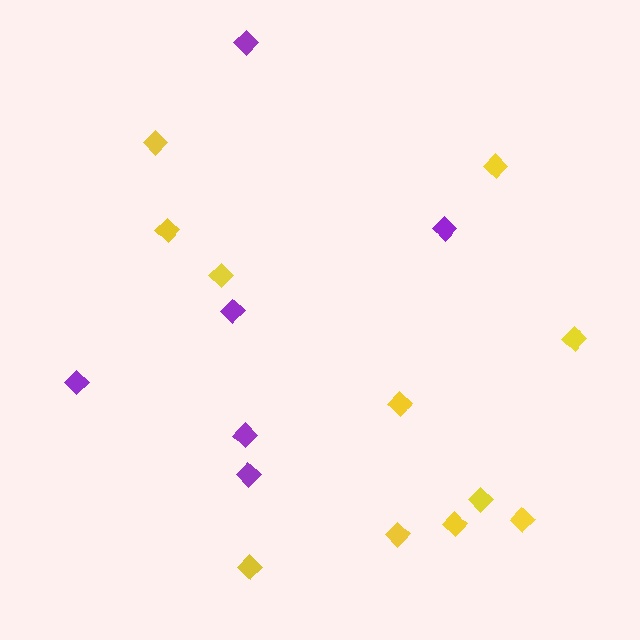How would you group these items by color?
There are 2 groups: one group of purple diamonds (6) and one group of yellow diamonds (11).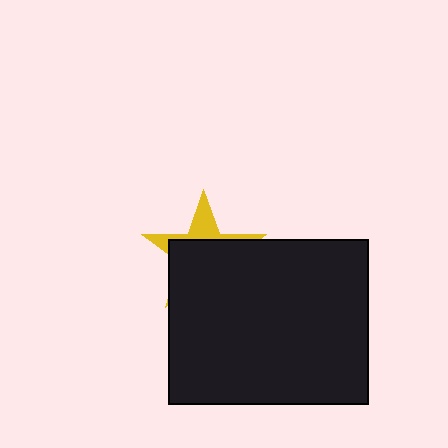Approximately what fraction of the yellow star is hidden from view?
Roughly 69% of the yellow star is hidden behind the black rectangle.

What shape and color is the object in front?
The object in front is a black rectangle.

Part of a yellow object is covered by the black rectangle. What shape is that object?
It is a star.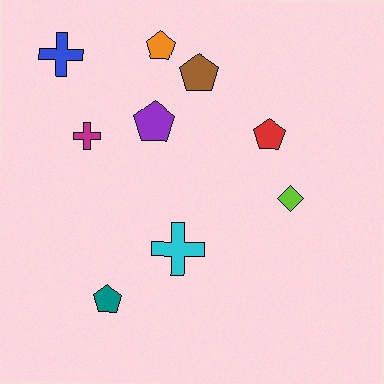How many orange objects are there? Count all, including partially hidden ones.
There is 1 orange object.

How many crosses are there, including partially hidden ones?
There are 3 crosses.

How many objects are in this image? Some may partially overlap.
There are 9 objects.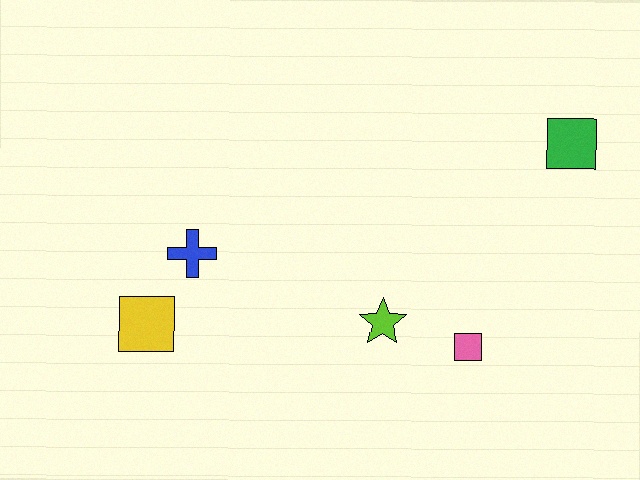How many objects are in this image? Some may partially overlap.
There are 5 objects.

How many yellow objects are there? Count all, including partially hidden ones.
There is 1 yellow object.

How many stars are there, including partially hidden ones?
There is 1 star.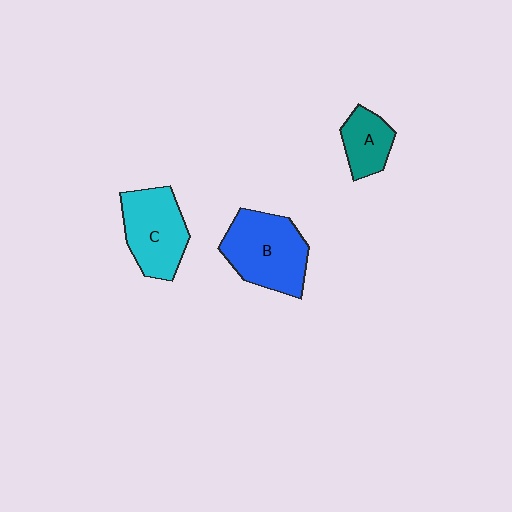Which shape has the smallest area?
Shape A (teal).